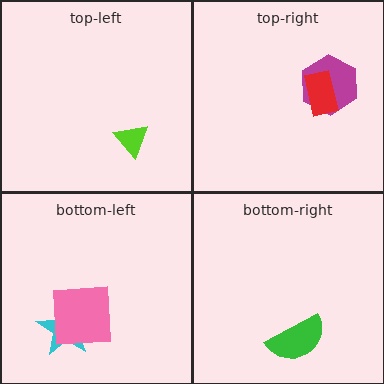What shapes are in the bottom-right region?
The green semicircle.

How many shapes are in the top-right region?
2.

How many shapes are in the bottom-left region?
2.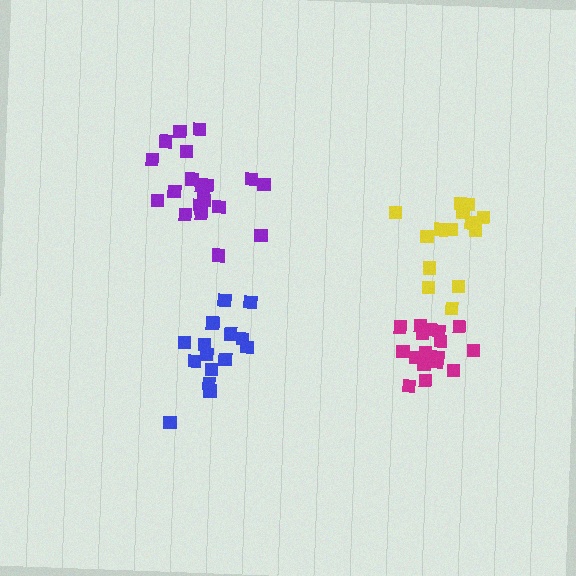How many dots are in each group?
Group 1: 21 dots, Group 2: 15 dots, Group 3: 17 dots, Group 4: 15 dots (68 total).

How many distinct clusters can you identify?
There are 4 distinct clusters.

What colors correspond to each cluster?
The clusters are colored: purple, blue, magenta, yellow.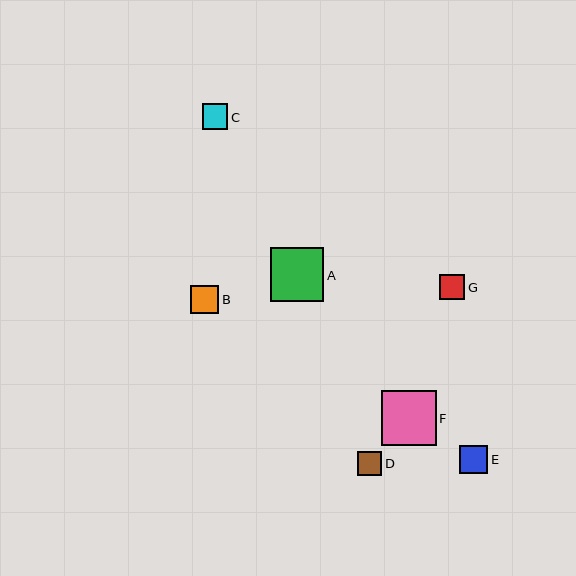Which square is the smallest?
Square D is the smallest with a size of approximately 24 pixels.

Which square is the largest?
Square F is the largest with a size of approximately 55 pixels.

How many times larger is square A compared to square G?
Square A is approximately 2.2 times the size of square G.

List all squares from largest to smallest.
From largest to smallest: F, A, E, B, C, G, D.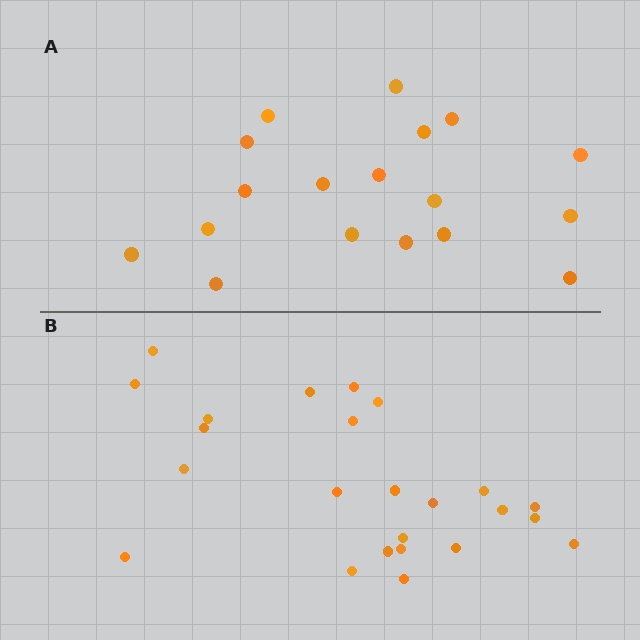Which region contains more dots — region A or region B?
Region B (the bottom region) has more dots.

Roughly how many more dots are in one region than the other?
Region B has about 6 more dots than region A.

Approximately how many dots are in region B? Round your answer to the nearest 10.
About 20 dots. (The exact count is 24, which rounds to 20.)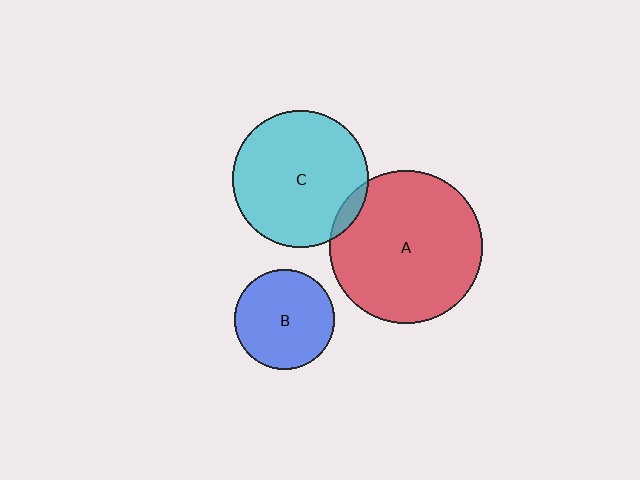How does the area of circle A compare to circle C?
Approximately 1.3 times.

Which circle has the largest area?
Circle A (red).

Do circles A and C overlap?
Yes.